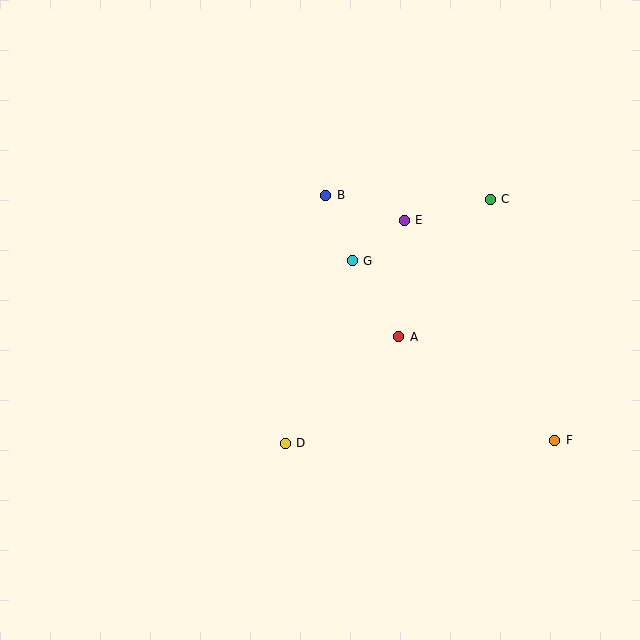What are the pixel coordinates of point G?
Point G is at (352, 261).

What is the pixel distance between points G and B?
The distance between G and B is 71 pixels.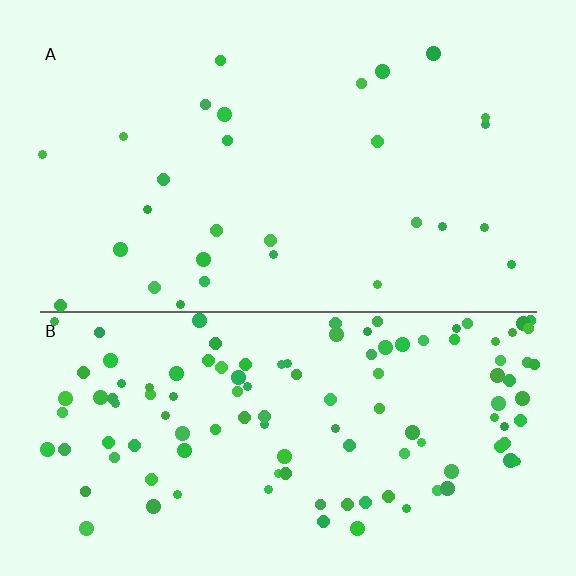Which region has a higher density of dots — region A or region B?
B (the bottom).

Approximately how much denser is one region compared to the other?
Approximately 4.1× — region B over region A.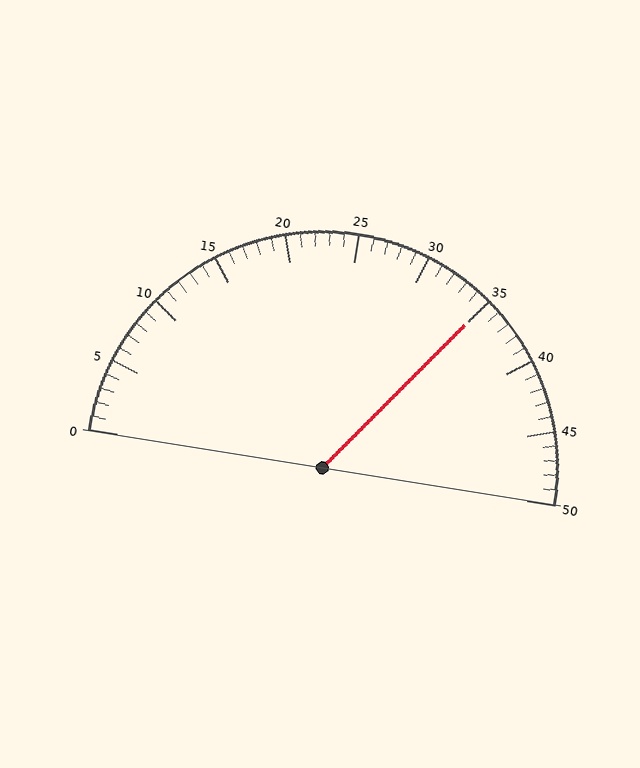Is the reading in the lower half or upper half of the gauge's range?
The reading is in the upper half of the range (0 to 50).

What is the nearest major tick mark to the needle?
The nearest major tick mark is 35.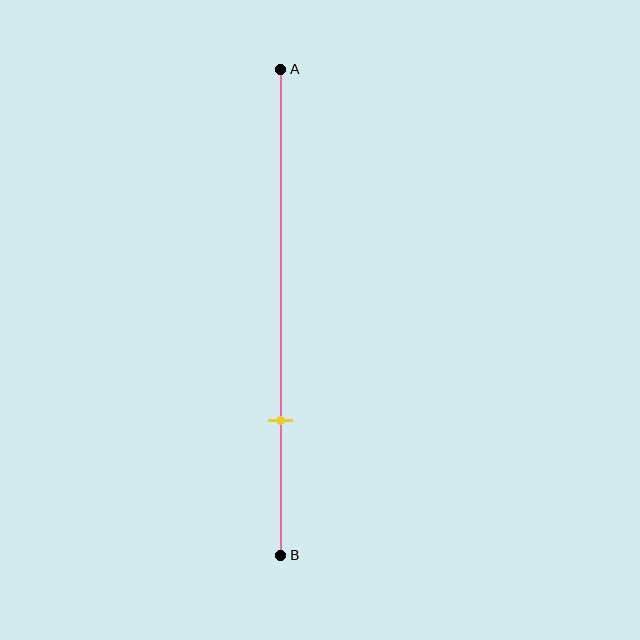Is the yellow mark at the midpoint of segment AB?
No, the mark is at about 70% from A, not at the 50% midpoint.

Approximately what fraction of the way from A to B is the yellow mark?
The yellow mark is approximately 70% of the way from A to B.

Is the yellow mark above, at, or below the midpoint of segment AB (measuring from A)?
The yellow mark is below the midpoint of segment AB.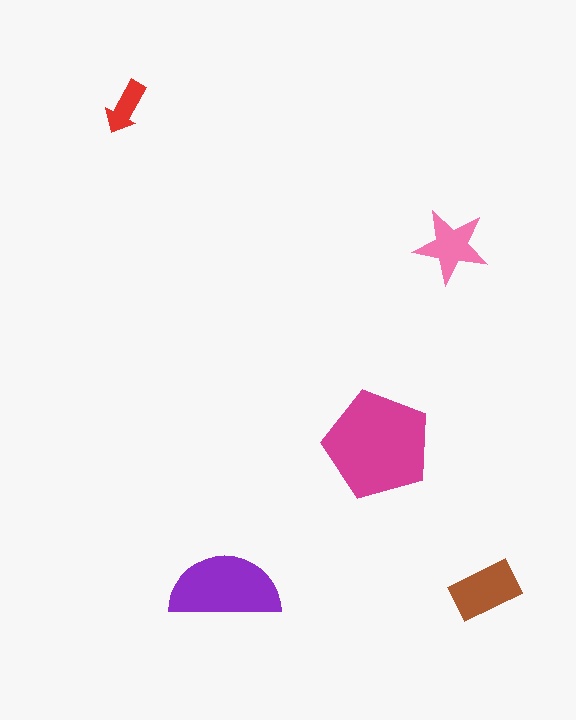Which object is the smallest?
The red arrow.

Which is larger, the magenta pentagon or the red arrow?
The magenta pentagon.